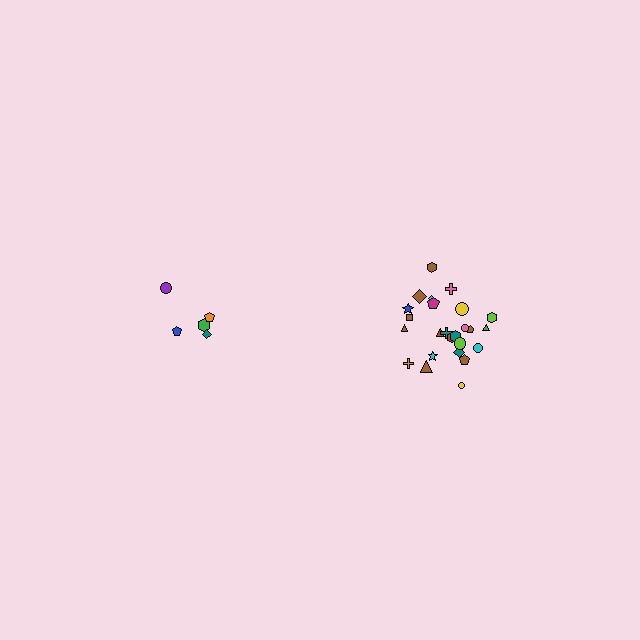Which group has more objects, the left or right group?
The right group.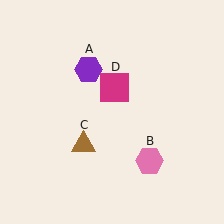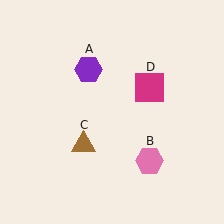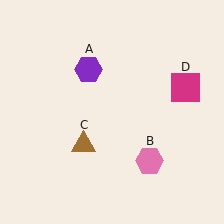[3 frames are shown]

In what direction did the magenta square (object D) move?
The magenta square (object D) moved right.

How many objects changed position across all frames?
1 object changed position: magenta square (object D).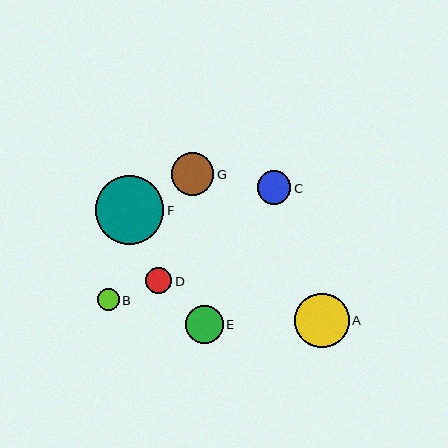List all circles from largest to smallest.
From largest to smallest: F, A, G, E, C, D, B.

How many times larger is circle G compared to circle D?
Circle G is approximately 1.6 times the size of circle D.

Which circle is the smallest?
Circle B is the smallest with a size of approximately 22 pixels.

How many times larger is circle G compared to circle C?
Circle G is approximately 1.3 times the size of circle C.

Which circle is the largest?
Circle F is the largest with a size of approximately 68 pixels.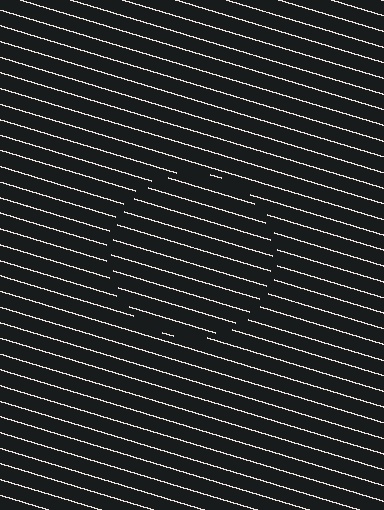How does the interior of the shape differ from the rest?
The interior of the shape contains the same grating, shifted by half a period — the contour is defined by the phase discontinuity where line-ends from the inner and outer gratings abut.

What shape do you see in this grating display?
An illusory circle. The interior of the shape contains the same grating, shifted by half a period — the contour is defined by the phase discontinuity where line-ends from the inner and outer gratings abut.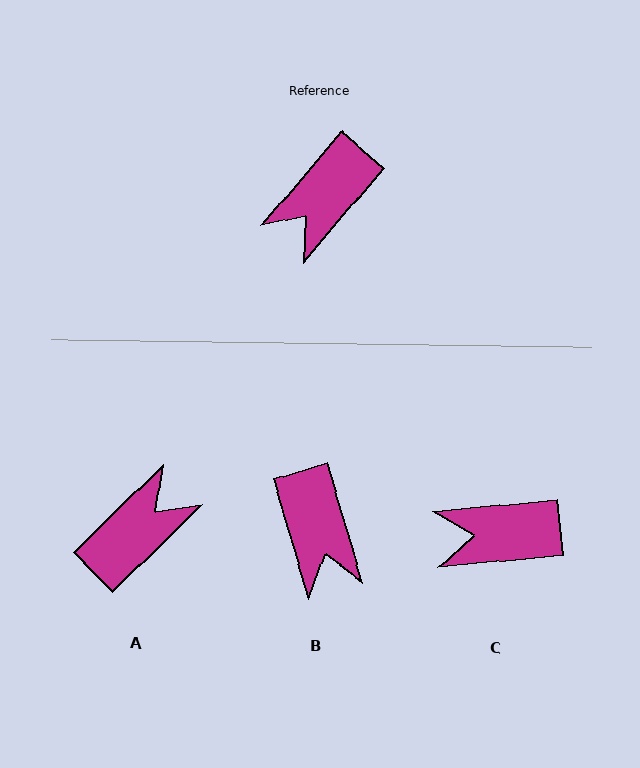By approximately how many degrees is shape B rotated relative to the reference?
Approximately 57 degrees counter-clockwise.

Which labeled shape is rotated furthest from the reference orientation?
A, about 175 degrees away.